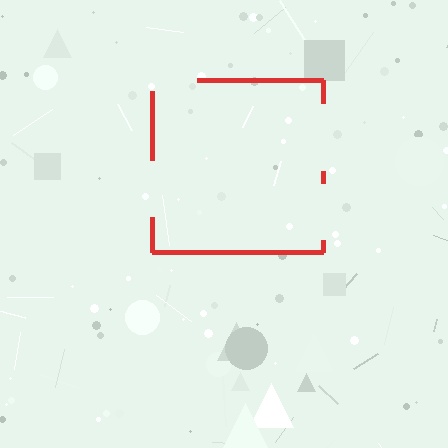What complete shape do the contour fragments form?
The contour fragments form a square.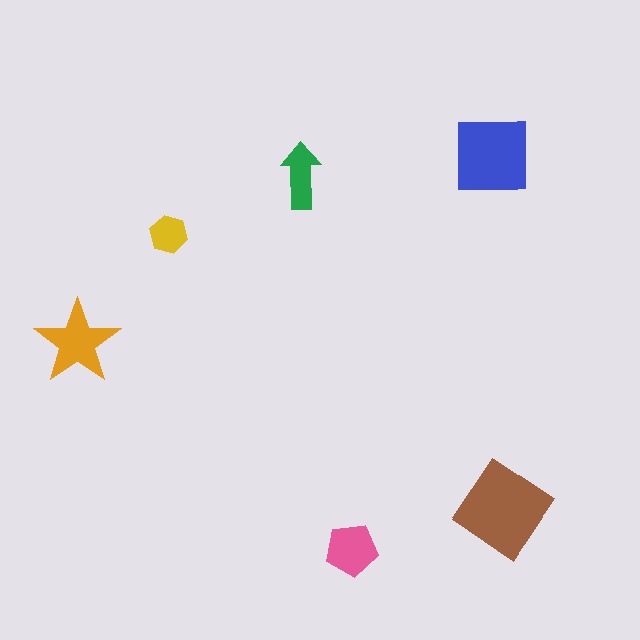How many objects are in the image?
There are 6 objects in the image.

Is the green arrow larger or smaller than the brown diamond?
Smaller.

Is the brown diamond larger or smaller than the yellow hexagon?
Larger.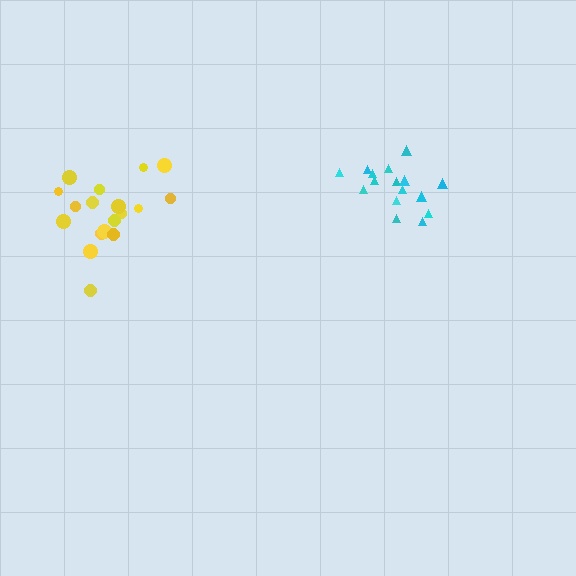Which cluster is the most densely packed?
Cyan.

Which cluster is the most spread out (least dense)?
Yellow.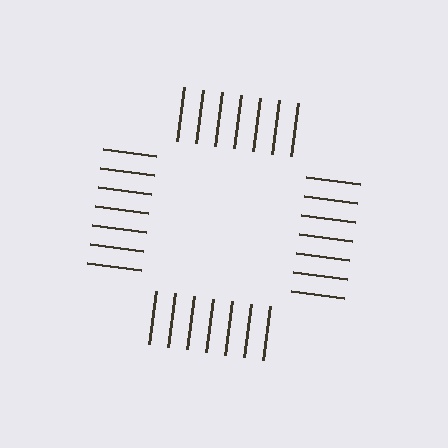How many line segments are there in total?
28 — 7 along each of the 4 edges.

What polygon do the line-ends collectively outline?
An illusory square — the line segments terminate on its edges but no continuous stroke is drawn.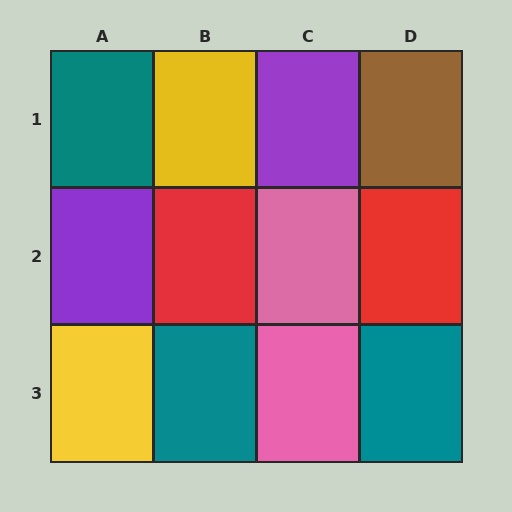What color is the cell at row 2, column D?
Red.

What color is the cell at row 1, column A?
Teal.